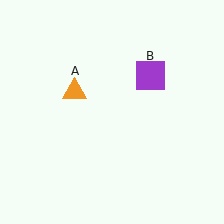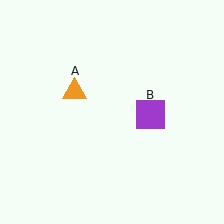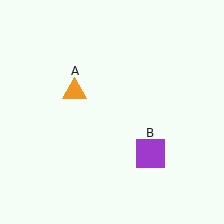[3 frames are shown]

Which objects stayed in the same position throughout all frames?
Orange triangle (object A) remained stationary.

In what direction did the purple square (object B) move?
The purple square (object B) moved down.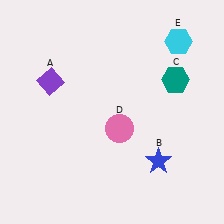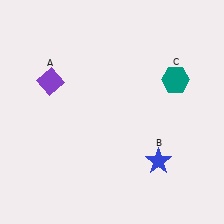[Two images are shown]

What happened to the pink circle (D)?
The pink circle (D) was removed in Image 2. It was in the bottom-right area of Image 1.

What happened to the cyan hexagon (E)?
The cyan hexagon (E) was removed in Image 2. It was in the top-right area of Image 1.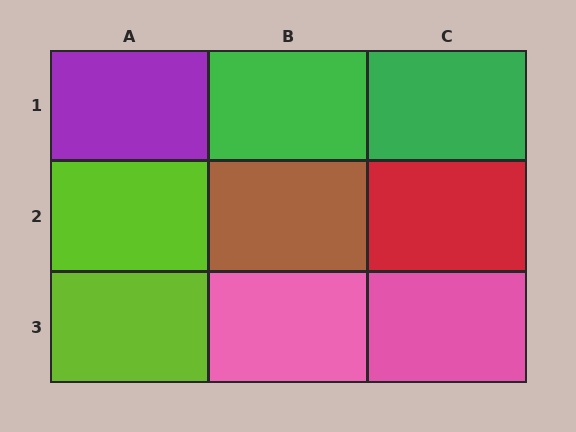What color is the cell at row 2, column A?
Lime.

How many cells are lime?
2 cells are lime.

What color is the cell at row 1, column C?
Green.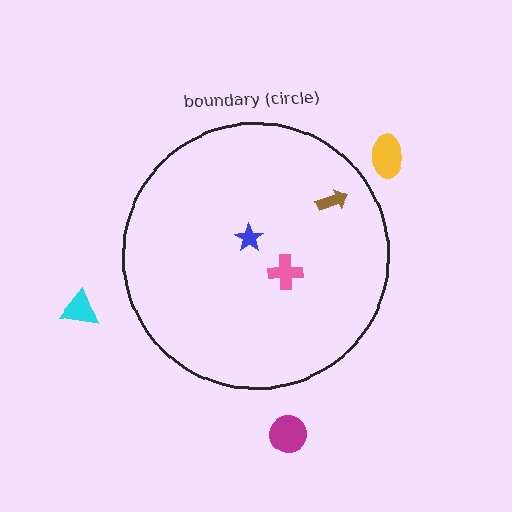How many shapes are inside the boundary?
3 inside, 3 outside.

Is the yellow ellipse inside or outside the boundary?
Outside.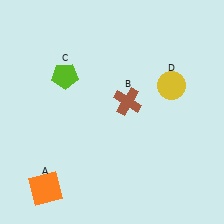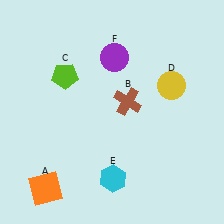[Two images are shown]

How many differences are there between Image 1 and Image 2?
There are 2 differences between the two images.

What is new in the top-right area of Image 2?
A purple circle (F) was added in the top-right area of Image 2.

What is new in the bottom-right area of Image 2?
A cyan hexagon (E) was added in the bottom-right area of Image 2.